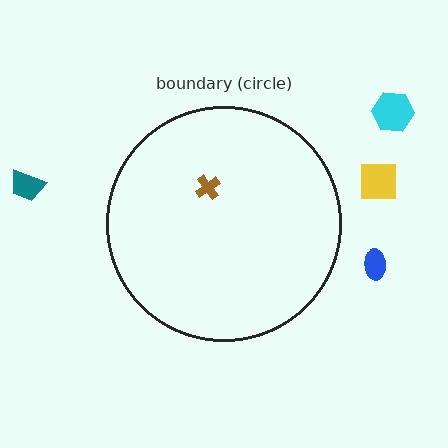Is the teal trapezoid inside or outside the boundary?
Outside.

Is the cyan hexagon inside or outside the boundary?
Outside.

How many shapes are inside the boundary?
1 inside, 4 outside.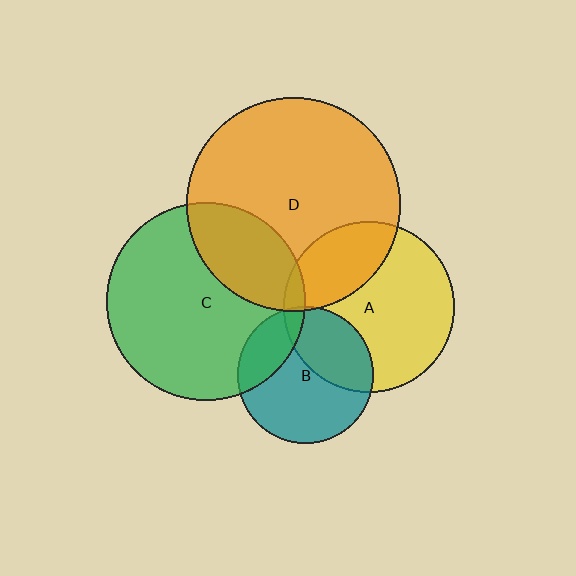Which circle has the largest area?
Circle D (orange).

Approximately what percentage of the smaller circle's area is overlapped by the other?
Approximately 35%.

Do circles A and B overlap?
Yes.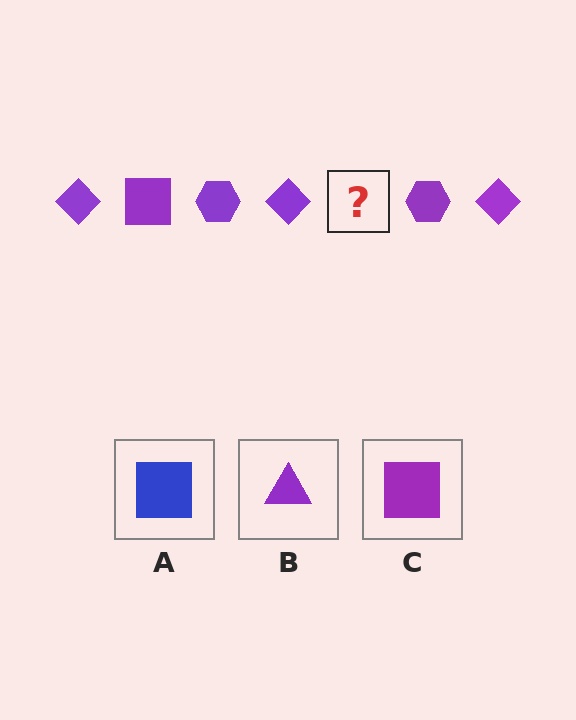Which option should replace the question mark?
Option C.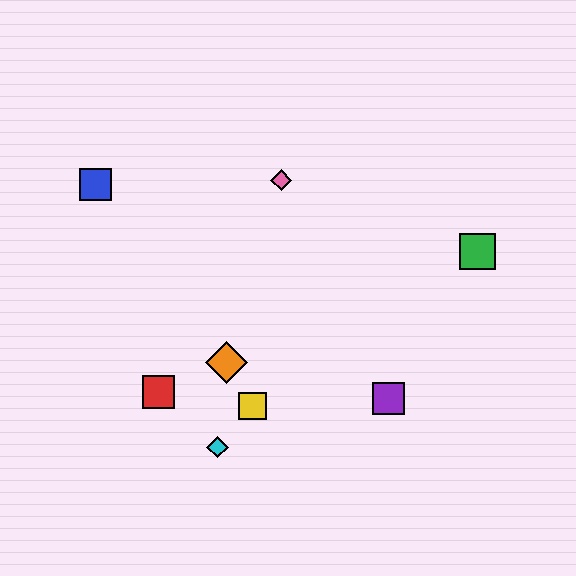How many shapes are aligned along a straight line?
3 shapes (the red square, the green square, the orange diamond) are aligned along a straight line.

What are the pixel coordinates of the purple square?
The purple square is at (388, 399).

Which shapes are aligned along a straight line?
The red square, the green square, the orange diamond are aligned along a straight line.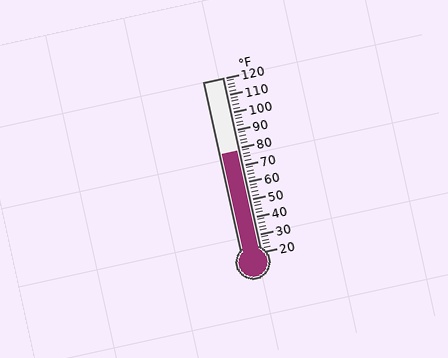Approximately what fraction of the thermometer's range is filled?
The thermometer is filled to approximately 60% of its range.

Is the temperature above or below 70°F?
The temperature is above 70°F.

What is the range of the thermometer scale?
The thermometer scale ranges from 20°F to 120°F.